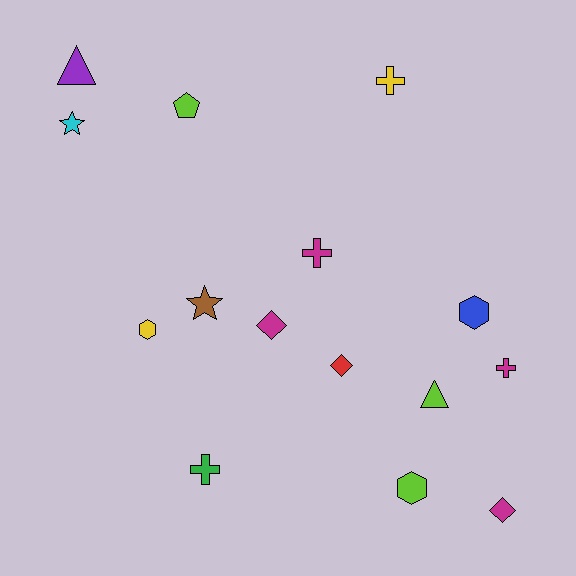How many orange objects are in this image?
There are no orange objects.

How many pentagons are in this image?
There is 1 pentagon.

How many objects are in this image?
There are 15 objects.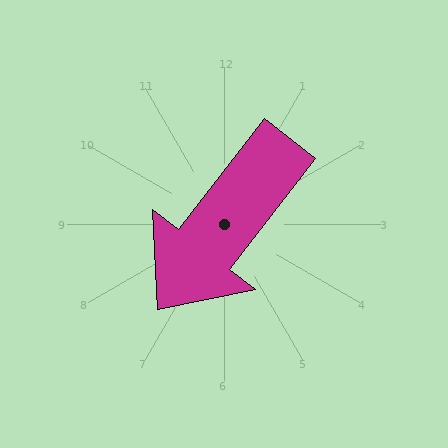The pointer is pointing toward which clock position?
Roughly 7 o'clock.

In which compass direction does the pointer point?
Southwest.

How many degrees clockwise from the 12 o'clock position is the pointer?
Approximately 218 degrees.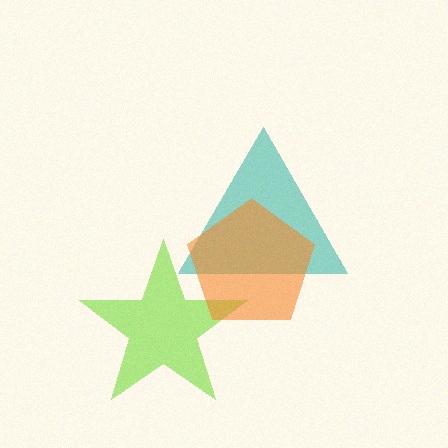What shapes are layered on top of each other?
The layered shapes are: a lime star, a teal triangle, an orange pentagon.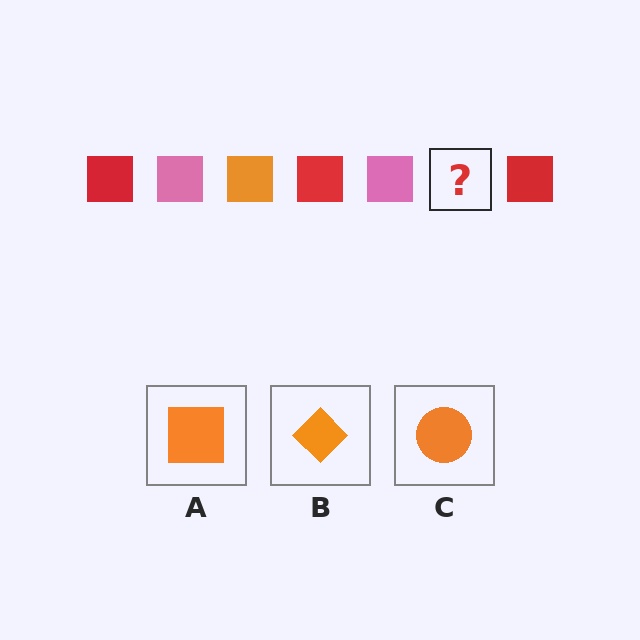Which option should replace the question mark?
Option A.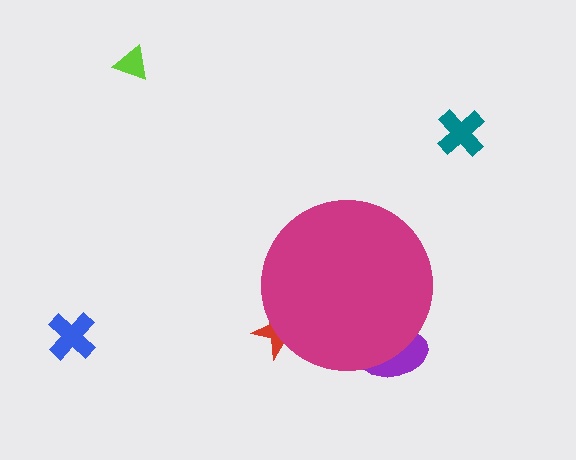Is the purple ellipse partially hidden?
Yes, the purple ellipse is partially hidden behind the magenta circle.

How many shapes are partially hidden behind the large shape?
2 shapes are partially hidden.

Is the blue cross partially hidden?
No, the blue cross is fully visible.